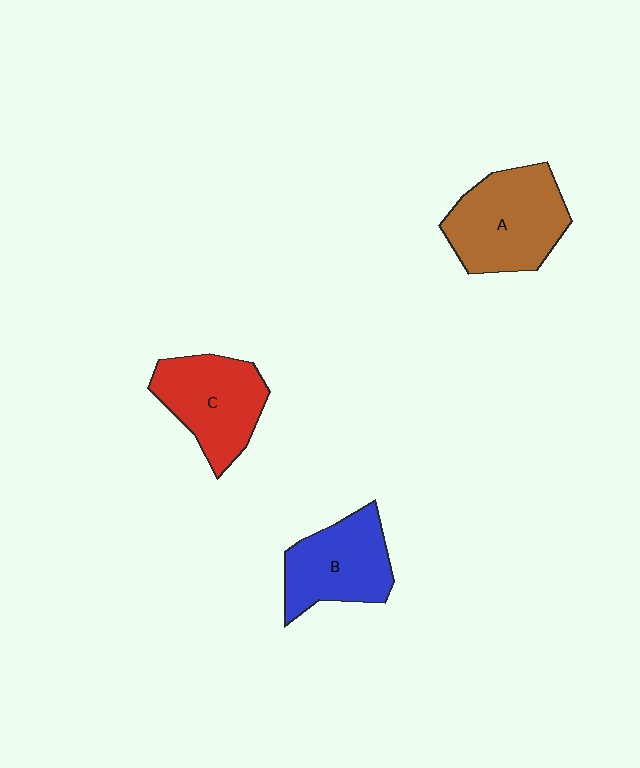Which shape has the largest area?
Shape A (brown).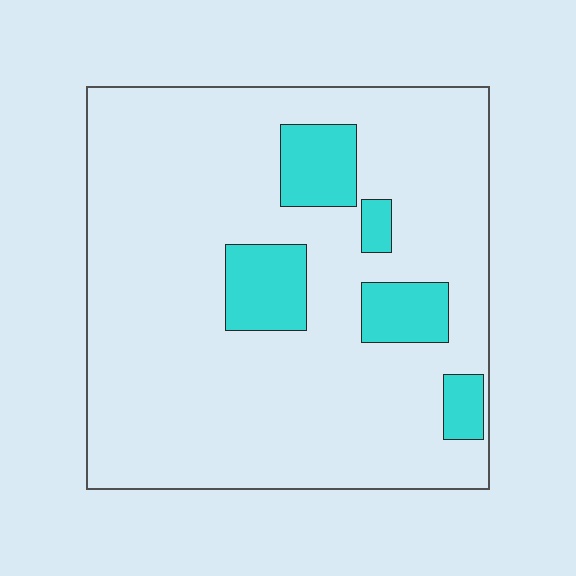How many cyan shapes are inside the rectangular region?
5.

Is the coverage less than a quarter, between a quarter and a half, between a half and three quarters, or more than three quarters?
Less than a quarter.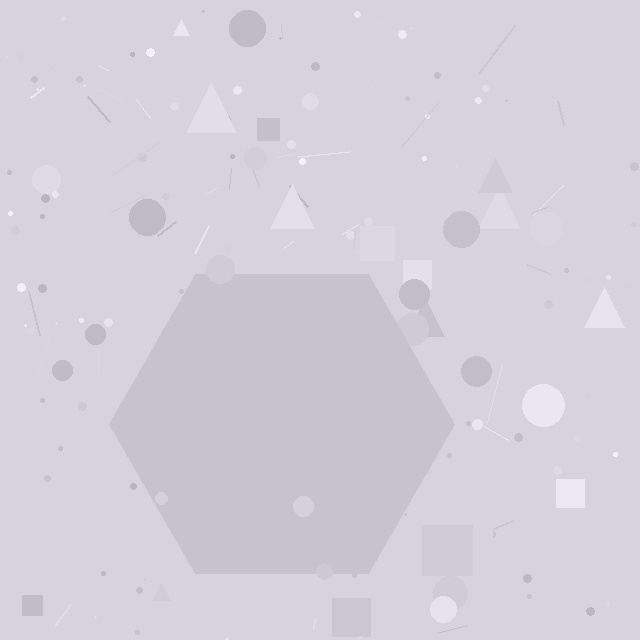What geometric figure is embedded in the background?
A hexagon is embedded in the background.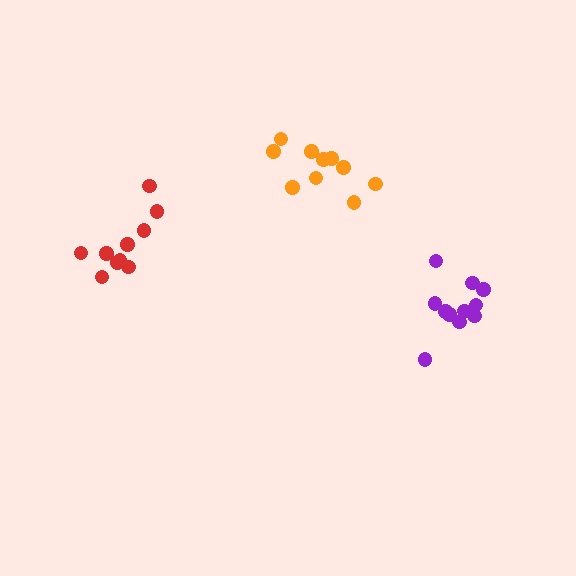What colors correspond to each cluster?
The clusters are colored: red, purple, orange.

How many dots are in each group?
Group 1: 10 dots, Group 2: 11 dots, Group 3: 10 dots (31 total).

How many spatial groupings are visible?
There are 3 spatial groupings.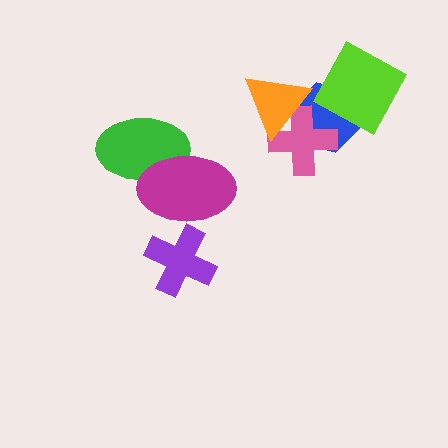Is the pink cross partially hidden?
Yes, it is partially covered by another shape.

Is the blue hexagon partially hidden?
Yes, it is partially covered by another shape.